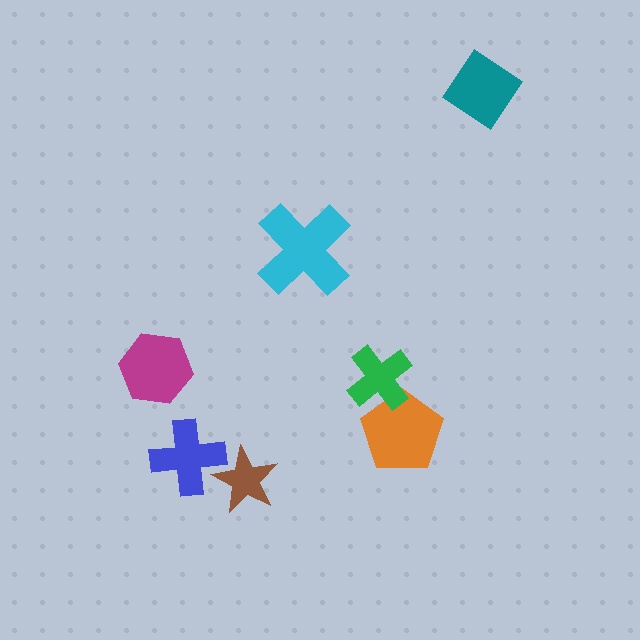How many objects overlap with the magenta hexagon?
0 objects overlap with the magenta hexagon.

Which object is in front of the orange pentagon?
The green cross is in front of the orange pentagon.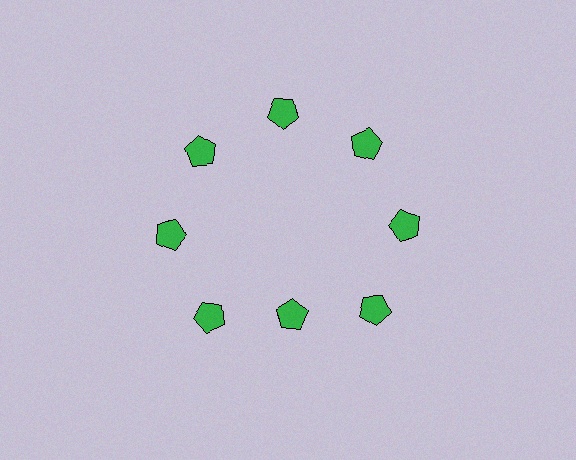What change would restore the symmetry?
The symmetry would be restored by moving it outward, back onto the ring so that all 8 pentagons sit at equal angles and equal distance from the center.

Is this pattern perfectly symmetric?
No. The 8 green pentagons are arranged in a ring, but one element near the 6 o'clock position is pulled inward toward the center, breaking the 8-fold rotational symmetry.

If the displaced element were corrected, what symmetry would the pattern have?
It would have 8-fold rotational symmetry — the pattern would map onto itself every 45 degrees.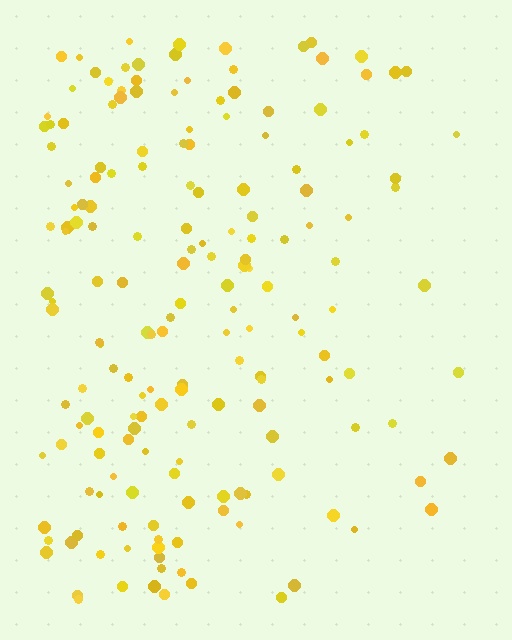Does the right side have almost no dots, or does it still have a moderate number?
Still a moderate number, just noticeably fewer than the left.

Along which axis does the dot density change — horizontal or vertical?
Horizontal.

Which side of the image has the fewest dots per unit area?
The right.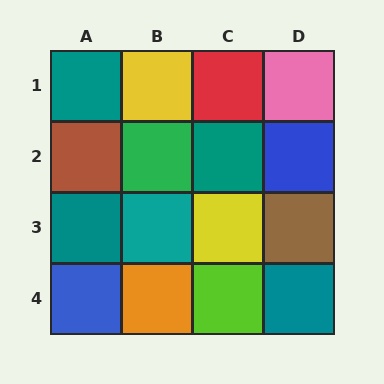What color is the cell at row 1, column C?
Red.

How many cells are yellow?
2 cells are yellow.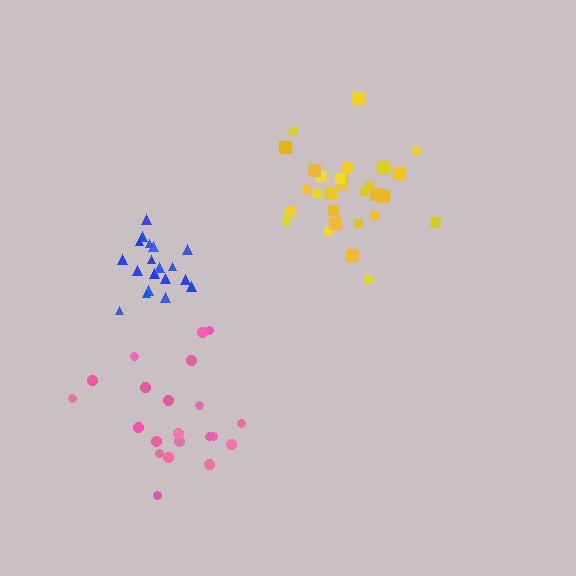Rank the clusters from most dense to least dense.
blue, yellow, pink.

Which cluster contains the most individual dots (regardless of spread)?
Yellow (29).